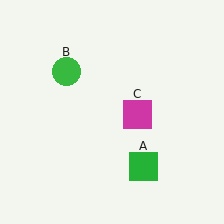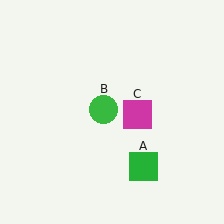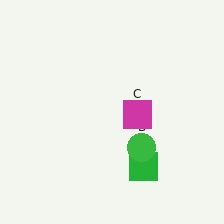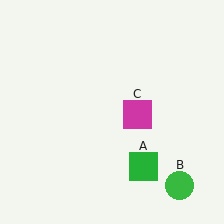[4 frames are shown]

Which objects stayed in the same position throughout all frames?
Green square (object A) and magenta square (object C) remained stationary.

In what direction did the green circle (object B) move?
The green circle (object B) moved down and to the right.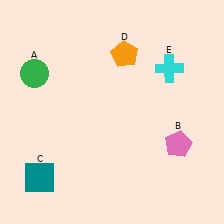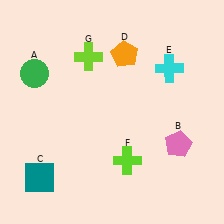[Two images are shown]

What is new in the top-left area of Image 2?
A lime cross (G) was added in the top-left area of Image 2.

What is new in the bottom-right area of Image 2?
A lime cross (F) was added in the bottom-right area of Image 2.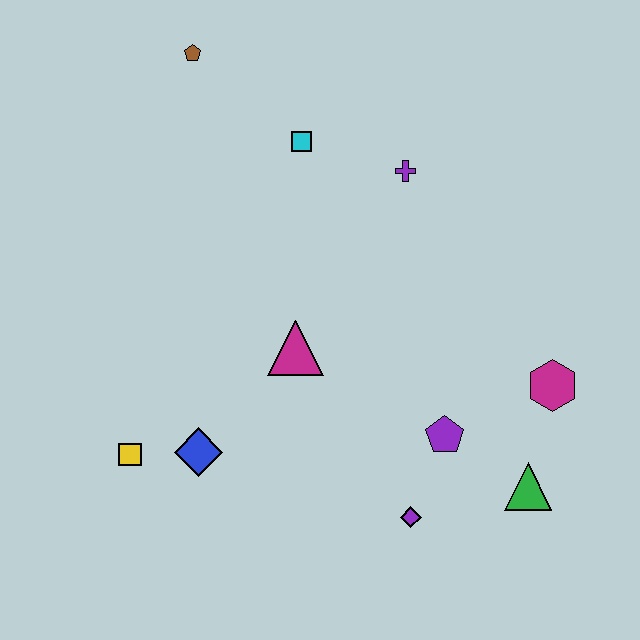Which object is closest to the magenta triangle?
The blue diamond is closest to the magenta triangle.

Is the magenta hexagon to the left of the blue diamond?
No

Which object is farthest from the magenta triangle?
The brown pentagon is farthest from the magenta triangle.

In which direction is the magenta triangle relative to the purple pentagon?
The magenta triangle is to the left of the purple pentagon.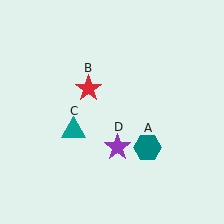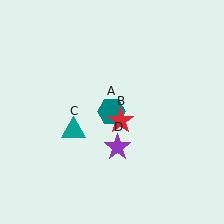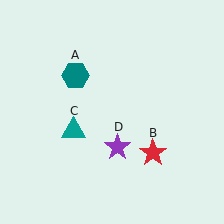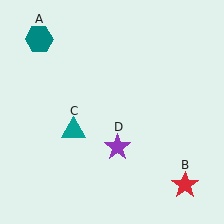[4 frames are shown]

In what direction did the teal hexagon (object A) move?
The teal hexagon (object A) moved up and to the left.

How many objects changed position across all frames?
2 objects changed position: teal hexagon (object A), red star (object B).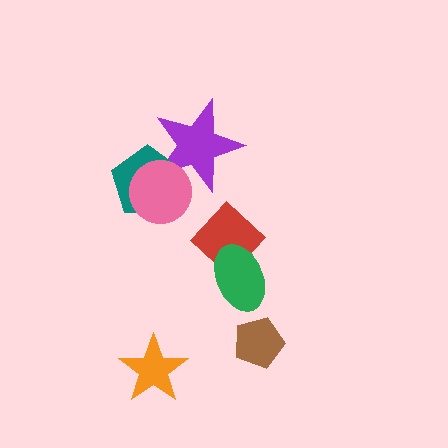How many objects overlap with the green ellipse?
1 object overlaps with the green ellipse.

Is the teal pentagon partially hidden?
Yes, it is partially covered by another shape.